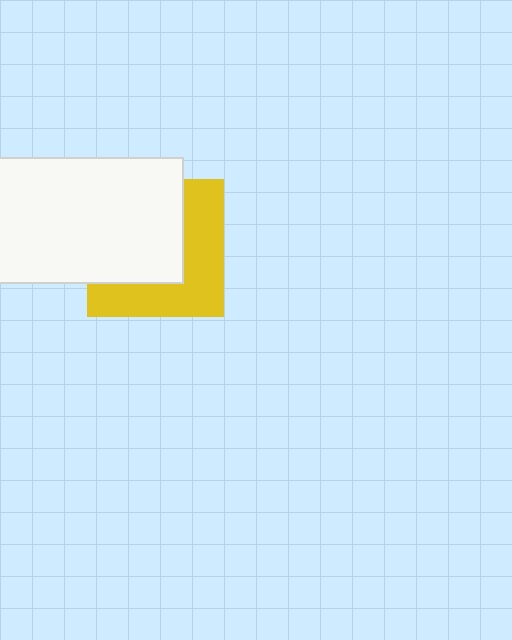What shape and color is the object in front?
The object in front is a white rectangle.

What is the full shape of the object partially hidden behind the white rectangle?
The partially hidden object is a yellow square.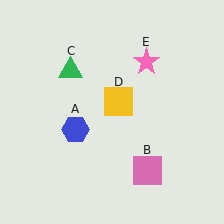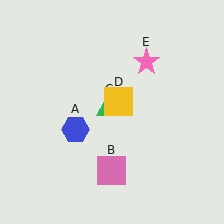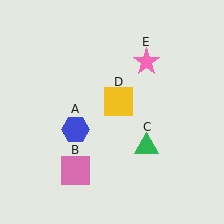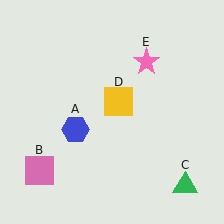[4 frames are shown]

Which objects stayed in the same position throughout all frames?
Blue hexagon (object A) and yellow square (object D) and pink star (object E) remained stationary.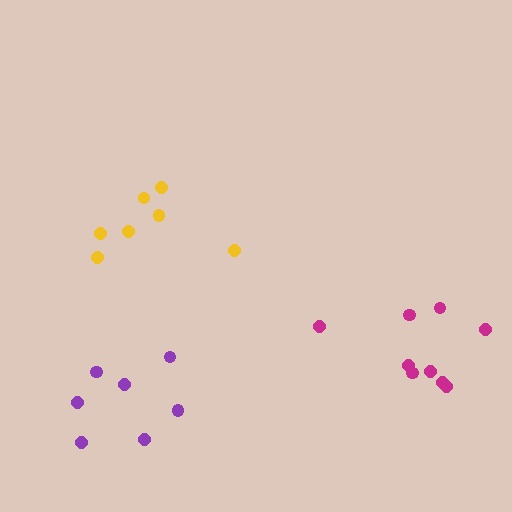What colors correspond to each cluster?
The clusters are colored: magenta, purple, yellow.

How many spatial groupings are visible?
There are 3 spatial groupings.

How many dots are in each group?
Group 1: 9 dots, Group 2: 7 dots, Group 3: 7 dots (23 total).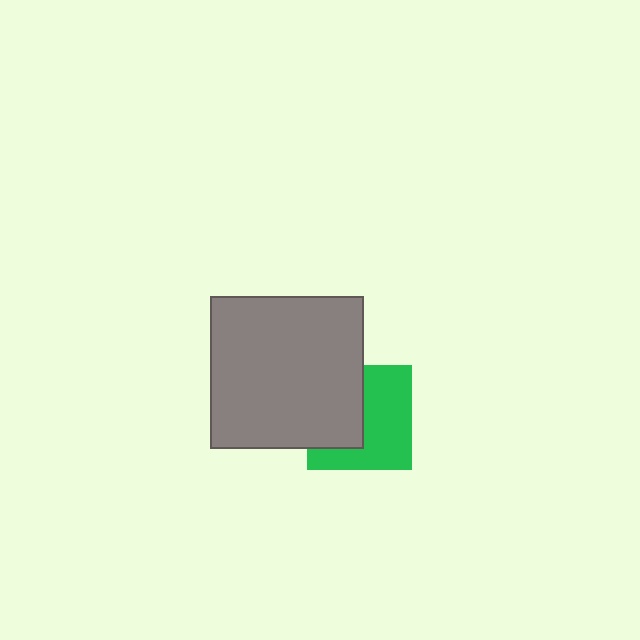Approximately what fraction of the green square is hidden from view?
Roughly 43% of the green square is hidden behind the gray square.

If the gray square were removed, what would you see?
You would see the complete green square.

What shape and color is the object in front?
The object in front is a gray square.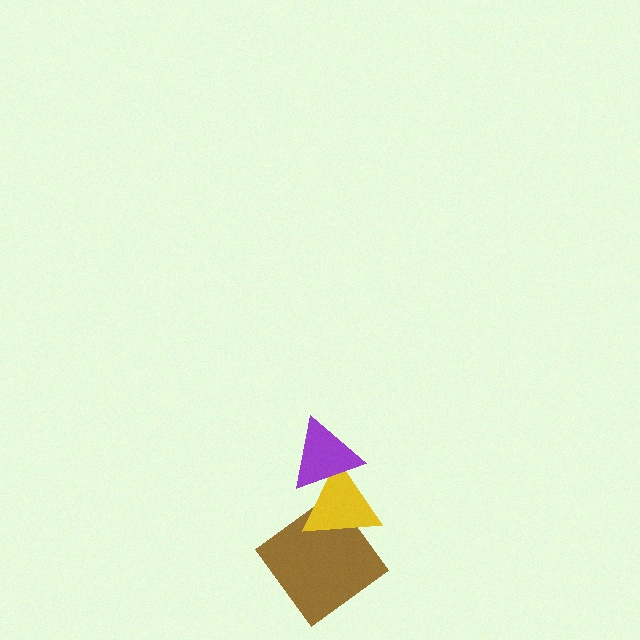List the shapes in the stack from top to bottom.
From top to bottom: the purple triangle, the yellow triangle, the brown diamond.